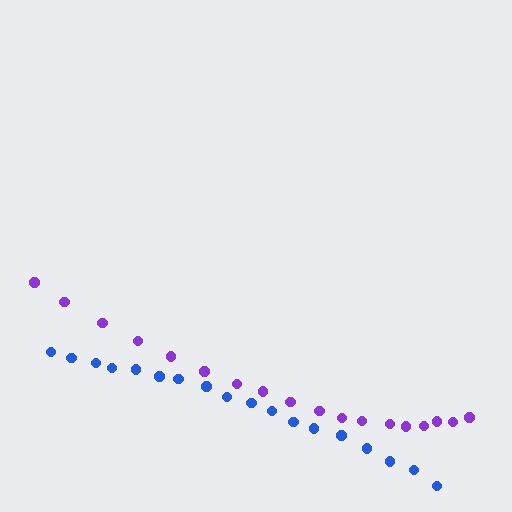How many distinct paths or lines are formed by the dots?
There are 2 distinct paths.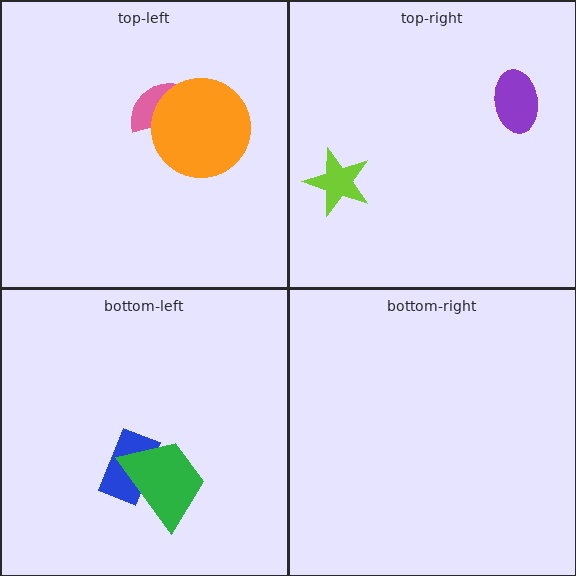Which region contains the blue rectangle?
The bottom-left region.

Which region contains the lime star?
The top-right region.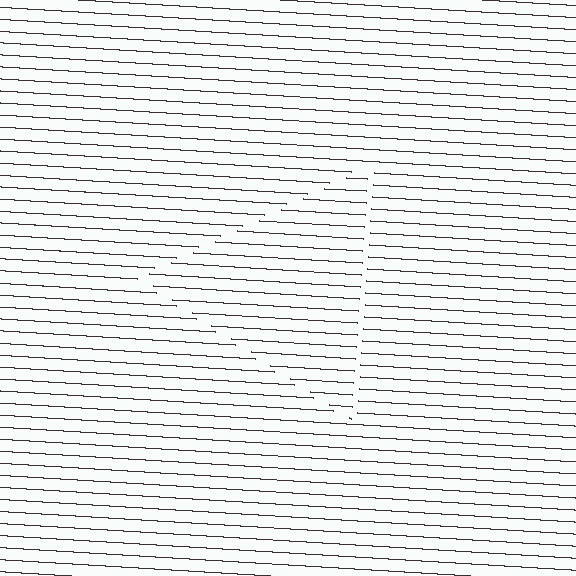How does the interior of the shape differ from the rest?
The interior of the shape contains the same grating, shifted by half a period — the contour is defined by the phase discontinuity where line-ends from the inner and outer gratings abut.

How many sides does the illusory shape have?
3 sides — the line-ends trace a triangle.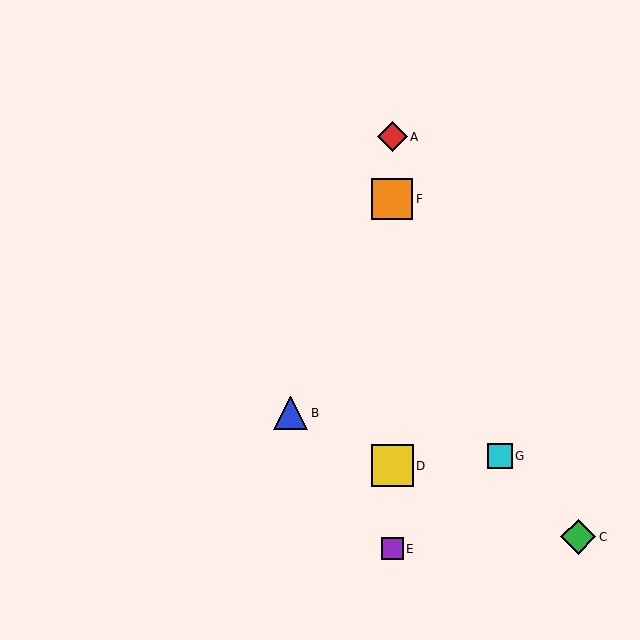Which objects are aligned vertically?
Objects A, D, E, F are aligned vertically.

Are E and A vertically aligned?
Yes, both are at x≈392.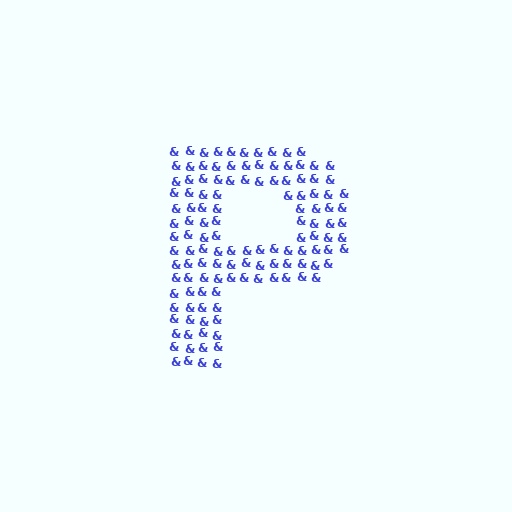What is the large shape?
The large shape is the letter P.